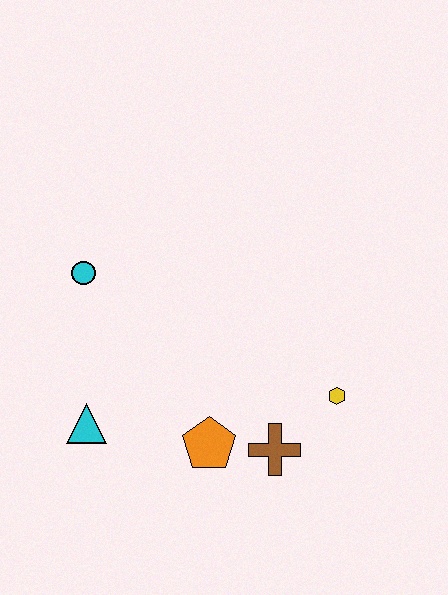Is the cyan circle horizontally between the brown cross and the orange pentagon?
No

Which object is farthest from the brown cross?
The cyan circle is farthest from the brown cross.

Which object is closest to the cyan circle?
The cyan triangle is closest to the cyan circle.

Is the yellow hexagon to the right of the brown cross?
Yes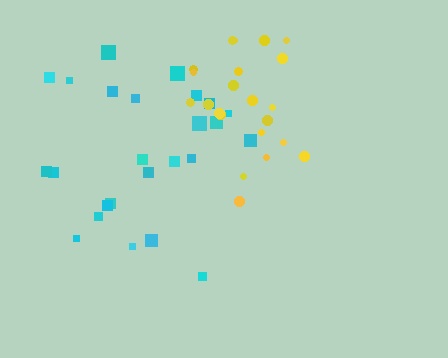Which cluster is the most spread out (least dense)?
Cyan.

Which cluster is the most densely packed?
Yellow.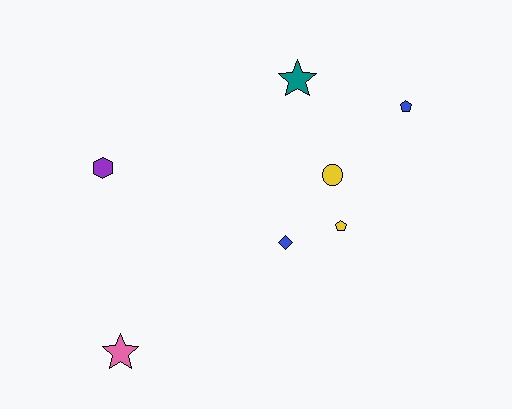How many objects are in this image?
There are 7 objects.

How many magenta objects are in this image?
There are no magenta objects.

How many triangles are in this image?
There are no triangles.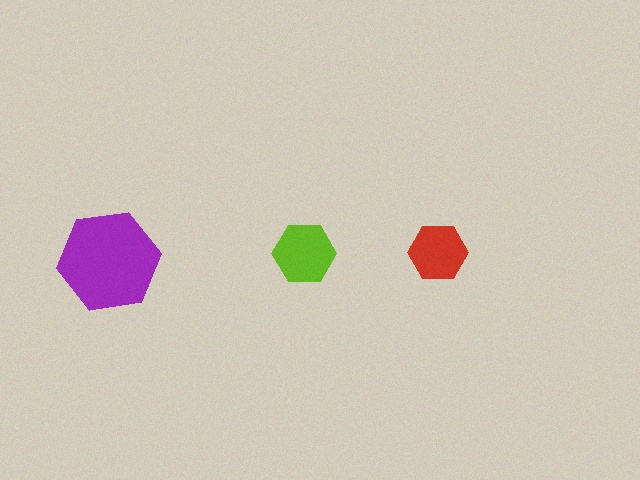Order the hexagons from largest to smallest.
the purple one, the lime one, the red one.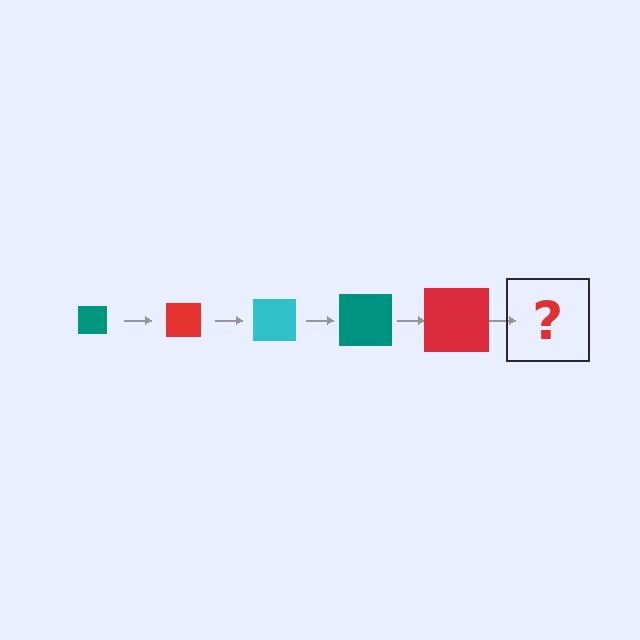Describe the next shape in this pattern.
It should be a cyan square, larger than the previous one.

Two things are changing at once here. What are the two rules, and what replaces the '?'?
The two rules are that the square grows larger each step and the color cycles through teal, red, and cyan. The '?' should be a cyan square, larger than the previous one.